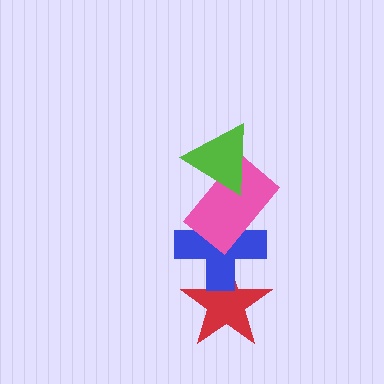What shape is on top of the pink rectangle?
The lime triangle is on top of the pink rectangle.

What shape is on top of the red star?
The blue cross is on top of the red star.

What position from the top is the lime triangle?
The lime triangle is 1st from the top.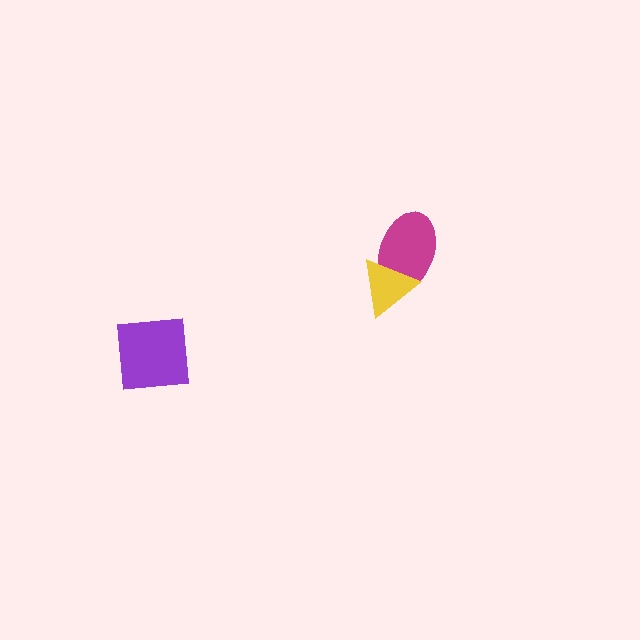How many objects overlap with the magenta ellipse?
1 object overlaps with the magenta ellipse.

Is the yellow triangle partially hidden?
No, no other shape covers it.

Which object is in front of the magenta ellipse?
The yellow triangle is in front of the magenta ellipse.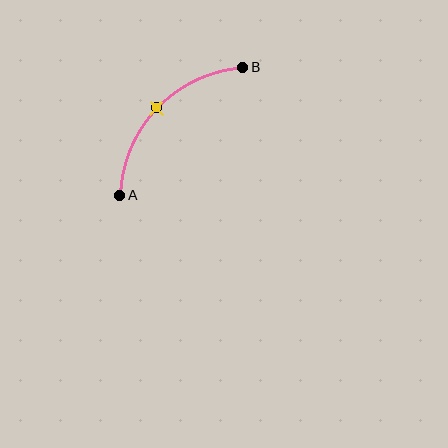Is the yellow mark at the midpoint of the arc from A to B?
Yes. The yellow mark lies on the arc at equal arc-length from both A and B — it is the arc midpoint.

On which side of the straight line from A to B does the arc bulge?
The arc bulges above and to the left of the straight line connecting A and B.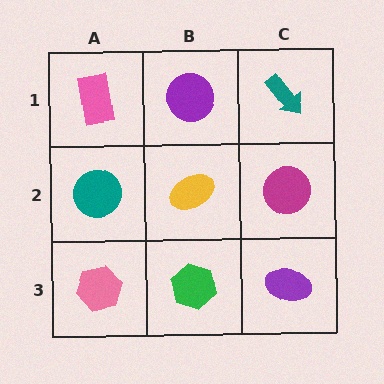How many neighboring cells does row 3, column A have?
2.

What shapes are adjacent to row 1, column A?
A teal circle (row 2, column A), a purple circle (row 1, column B).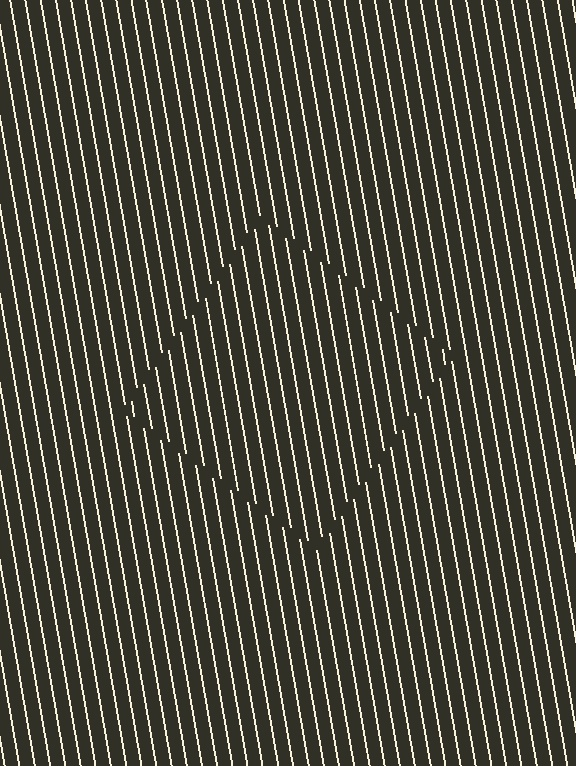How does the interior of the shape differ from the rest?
The interior of the shape contains the same grating, shifted by half a period — the contour is defined by the phase discontinuity where line-ends from the inner and outer gratings abut.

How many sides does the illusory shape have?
4 sides — the line-ends trace a square.